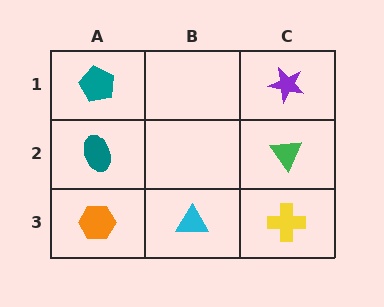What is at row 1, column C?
A purple star.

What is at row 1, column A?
A teal pentagon.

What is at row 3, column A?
An orange hexagon.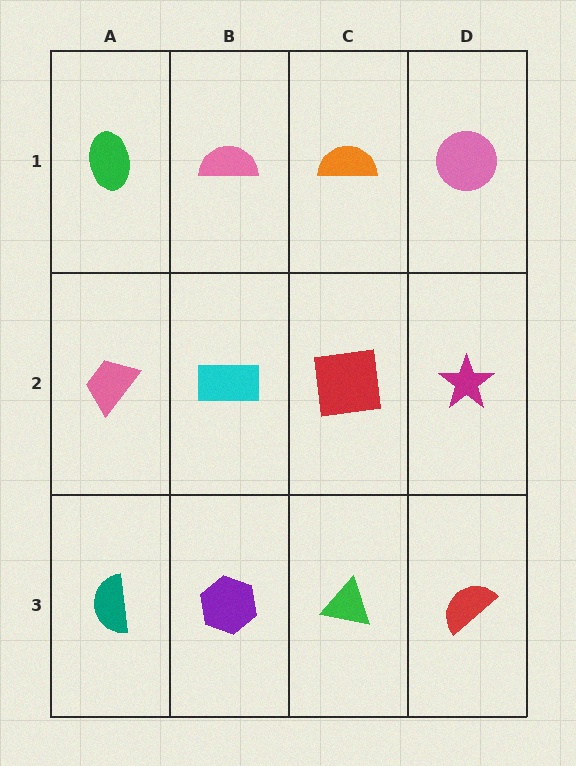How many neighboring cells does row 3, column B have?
3.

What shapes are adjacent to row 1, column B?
A cyan rectangle (row 2, column B), a green ellipse (row 1, column A), an orange semicircle (row 1, column C).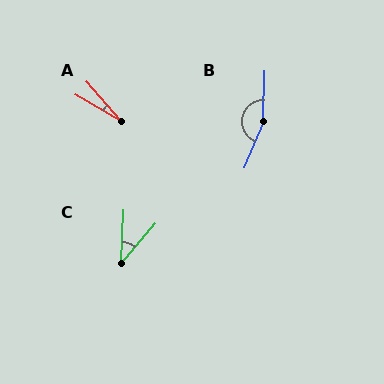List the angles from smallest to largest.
A (18°), C (38°), B (159°).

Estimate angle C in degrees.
Approximately 38 degrees.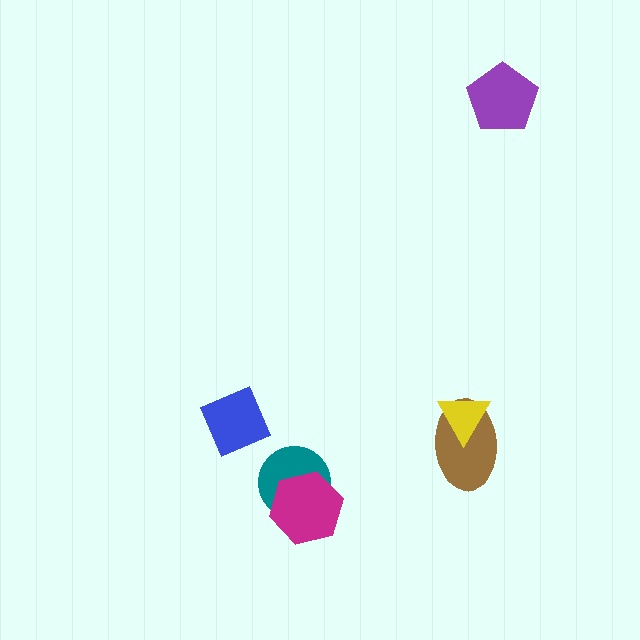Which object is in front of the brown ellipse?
The yellow triangle is in front of the brown ellipse.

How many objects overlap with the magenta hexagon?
1 object overlaps with the magenta hexagon.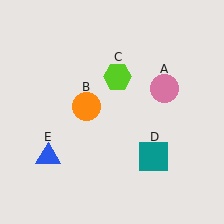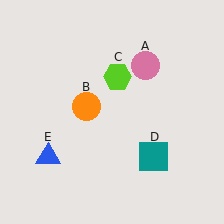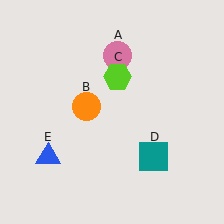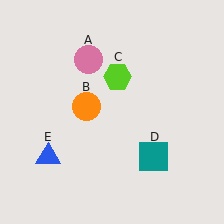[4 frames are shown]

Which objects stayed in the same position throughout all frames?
Orange circle (object B) and lime hexagon (object C) and teal square (object D) and blue triangle (object E) remained stationary.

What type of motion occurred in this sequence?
The pink circle (object A) rotated counterclockwise around the center of the scene.